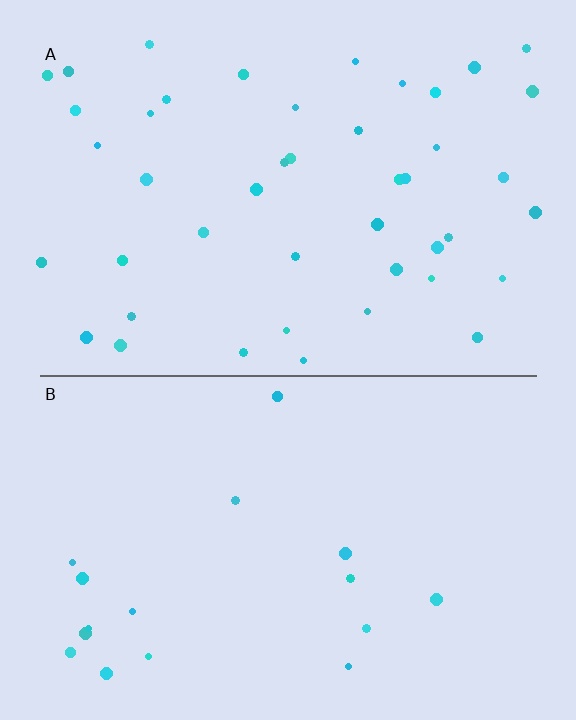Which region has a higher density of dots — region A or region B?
A (the top).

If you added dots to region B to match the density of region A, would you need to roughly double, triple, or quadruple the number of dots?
Approximately triple.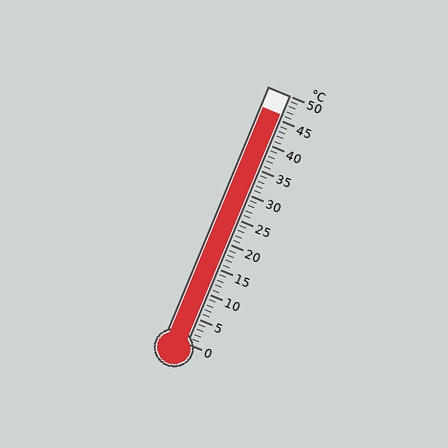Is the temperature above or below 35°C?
The temperature is above 35°C.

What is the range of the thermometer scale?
The thermometer scale ranges from 0°C to 50°C.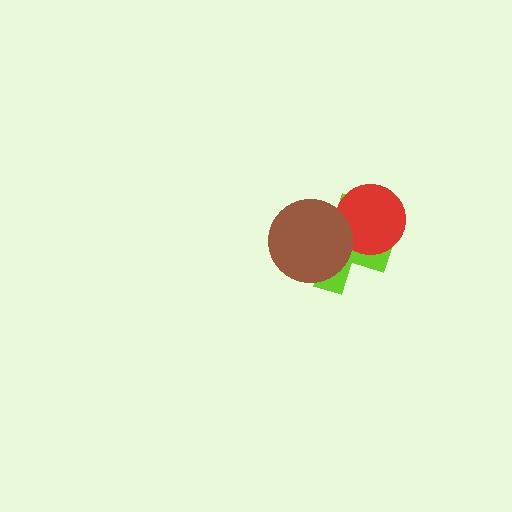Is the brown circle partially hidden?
No, no other shape covers it.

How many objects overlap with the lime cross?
2 objects overlap with the lime cross.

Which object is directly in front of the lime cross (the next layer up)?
The red circle is directly in front of the lime cross.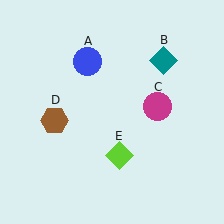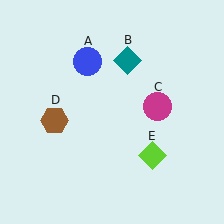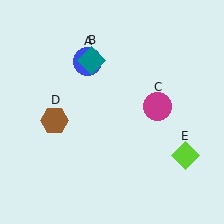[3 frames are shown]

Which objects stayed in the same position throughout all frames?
Blue circle (object A) and magenta circle (object C) and brown hexagon (object D) remained stationary.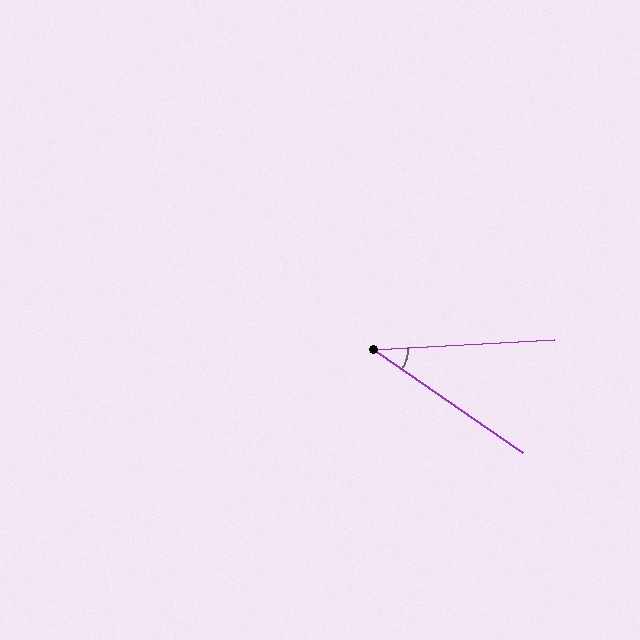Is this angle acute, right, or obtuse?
It is acute.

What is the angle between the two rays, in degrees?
Approximately 38 degrees.